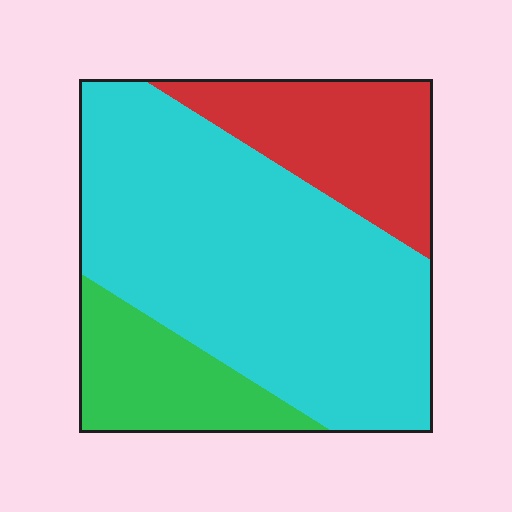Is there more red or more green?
Red.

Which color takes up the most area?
Cyan, at roughly 60%.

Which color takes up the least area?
Green, at roughly 15%.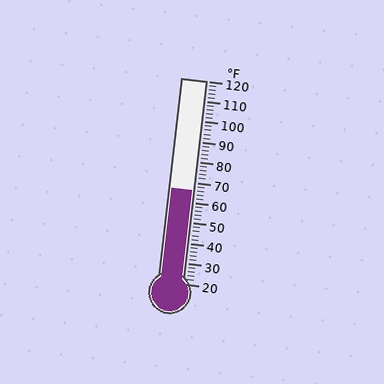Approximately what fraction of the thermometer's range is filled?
The thermometer is filled to approximately 45% of its range.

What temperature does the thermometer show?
The thermometer shows approximately 66°F.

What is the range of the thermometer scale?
The thermometer scale ranges from 20°F to 120°F.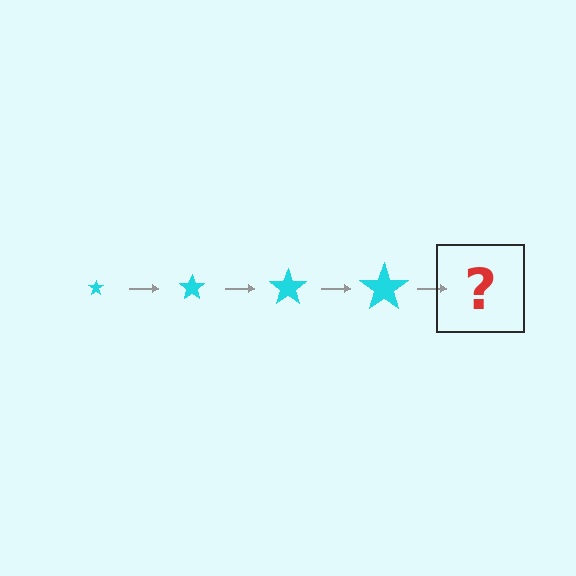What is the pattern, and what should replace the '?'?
The pattern is that the star gets progressively larger each step. The '?' should be a cyan star, larger than the previous one.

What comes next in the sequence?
The next element should be a cyan star, larger than the previous one.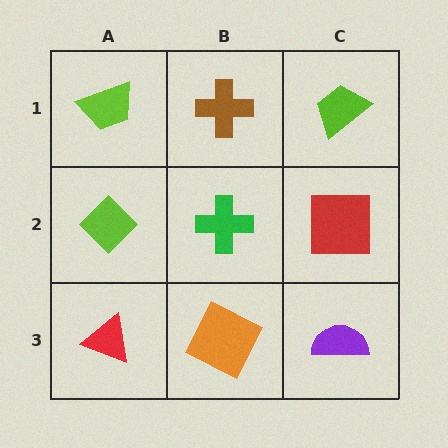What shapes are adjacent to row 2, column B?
A brown cross (row 1, column B), an orange square (row 3, column B), a lime diamond (row 2, column A), a red square (row 2, column C).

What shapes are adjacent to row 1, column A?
A lime diamond (row 2, column A), a brown cross (row 1, column B).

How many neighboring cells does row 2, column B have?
4.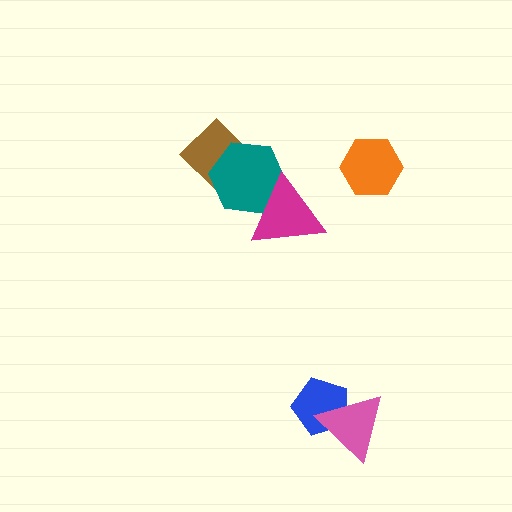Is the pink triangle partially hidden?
No, no other shape covers it.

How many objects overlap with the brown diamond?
1 object overlaps with the brown diamond.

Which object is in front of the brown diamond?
The teal hexagon is in front of the brown diamond.